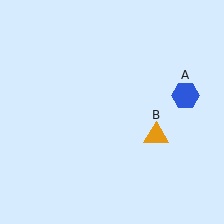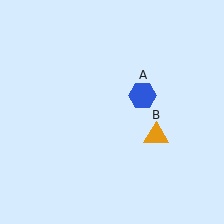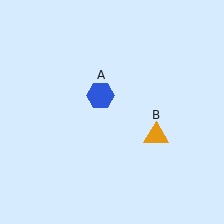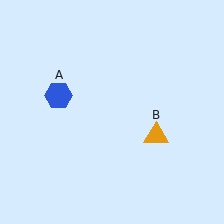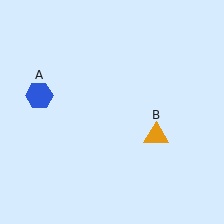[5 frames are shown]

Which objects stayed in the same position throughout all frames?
Orange triangle (object B) remained stationary.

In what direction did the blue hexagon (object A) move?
The blue hexagon (object A) moved left.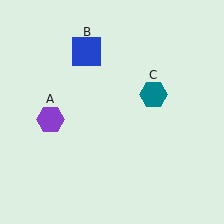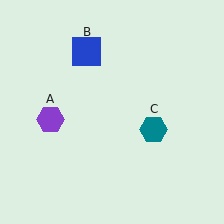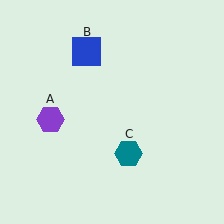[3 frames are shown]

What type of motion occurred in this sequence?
The teal hexagon (object C) rotated clockwise around the center of the scene.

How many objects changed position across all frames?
1 object changed position: teal hexagon (object C).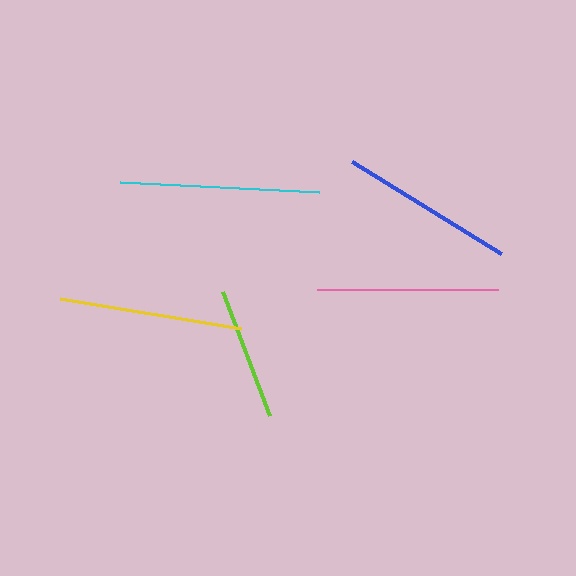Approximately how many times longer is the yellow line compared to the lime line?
The yellow line is approximately 1.4 times the length of the lime line.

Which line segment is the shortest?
The lime line is the shortest at approximately 132 pixels.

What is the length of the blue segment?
The blue segment is approximately 176 pixels long.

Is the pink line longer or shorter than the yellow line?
The yellow line is longer than the pink line.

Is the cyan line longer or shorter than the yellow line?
The cyan line is longer than the yellow line.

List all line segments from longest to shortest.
From longest to shortest: cyan, yellow, pink, blue, lime.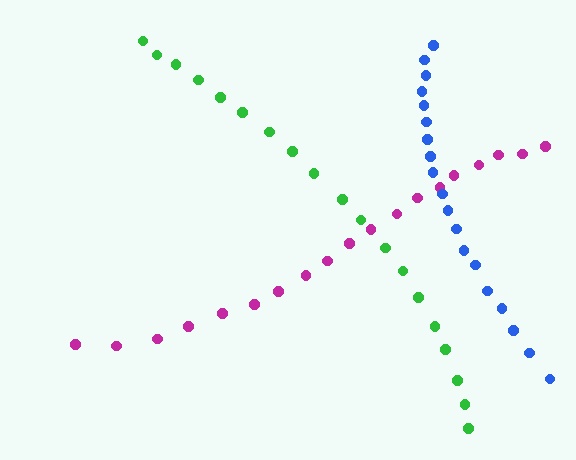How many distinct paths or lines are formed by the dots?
There are 3 distinct paths.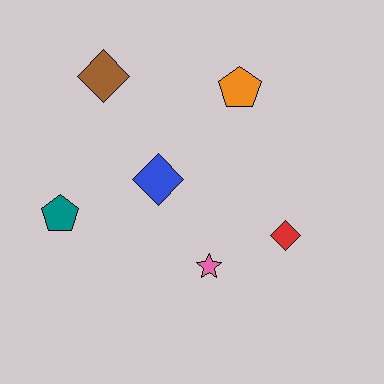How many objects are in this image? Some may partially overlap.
There are 6 objects.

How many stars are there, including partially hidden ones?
There is 1 star.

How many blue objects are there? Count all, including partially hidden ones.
There is 1 blue object.